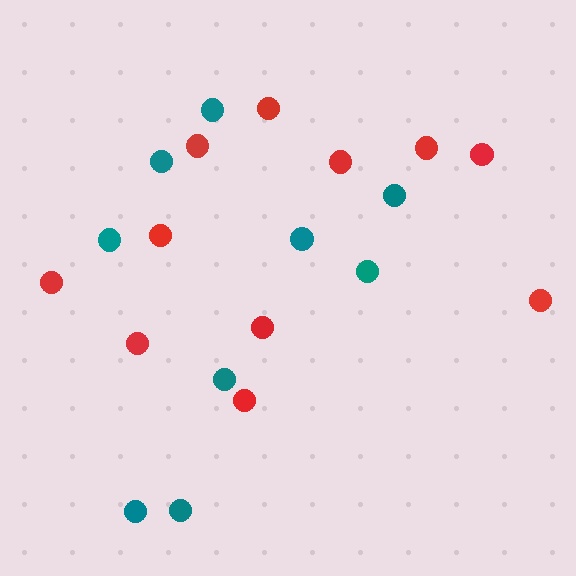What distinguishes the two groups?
There are 2 groups: one group of teal circles (9) and one group of red circles (11).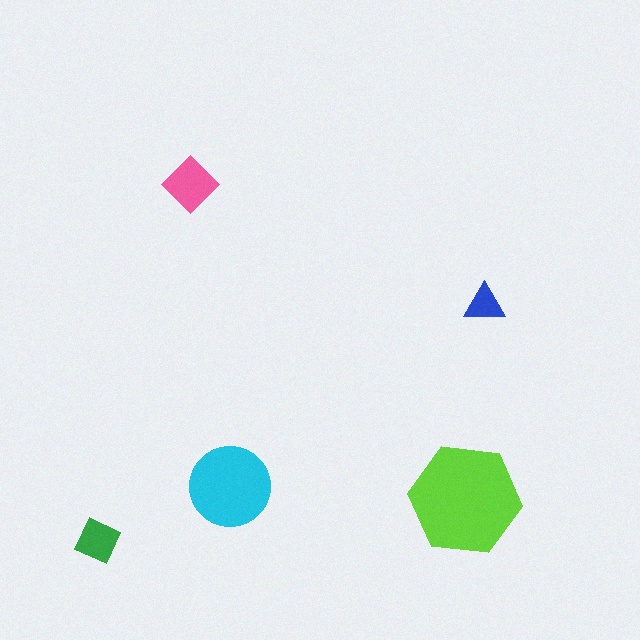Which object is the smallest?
The blue triangle.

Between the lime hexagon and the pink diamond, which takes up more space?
The lime hexagon.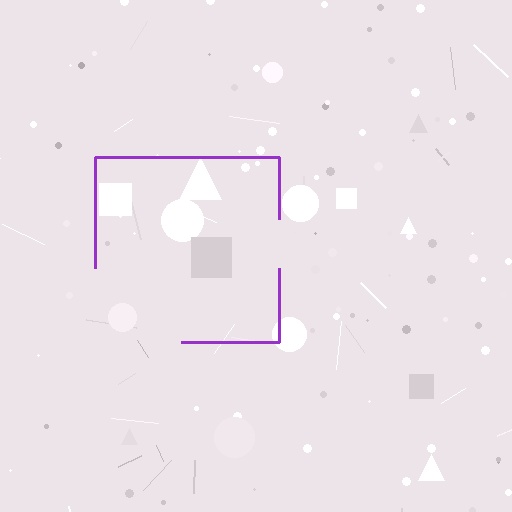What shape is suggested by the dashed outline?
The dashed outline suggests a square.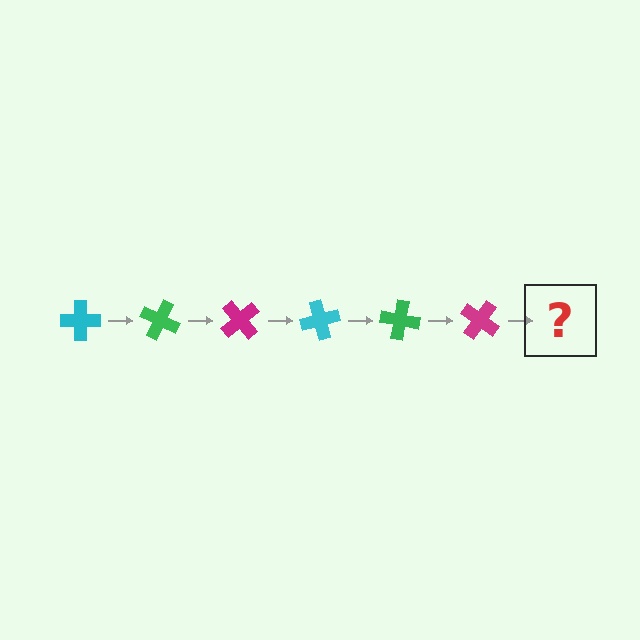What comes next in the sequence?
The next element should be a cyan cross, rotated 150 degrees from the start.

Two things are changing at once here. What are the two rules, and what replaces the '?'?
The two rules are that it rotates 25 degrees each step and the color cycles through cyan, green, and magenta. The '?' should be a cyan cross, rotated 150 degrees from the start.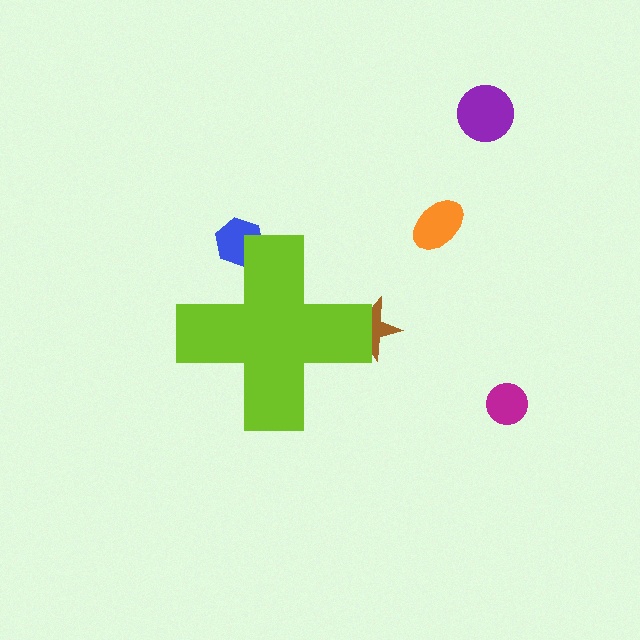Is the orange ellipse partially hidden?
No, the orange ellipse is fully visible.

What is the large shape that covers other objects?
A lime cross.